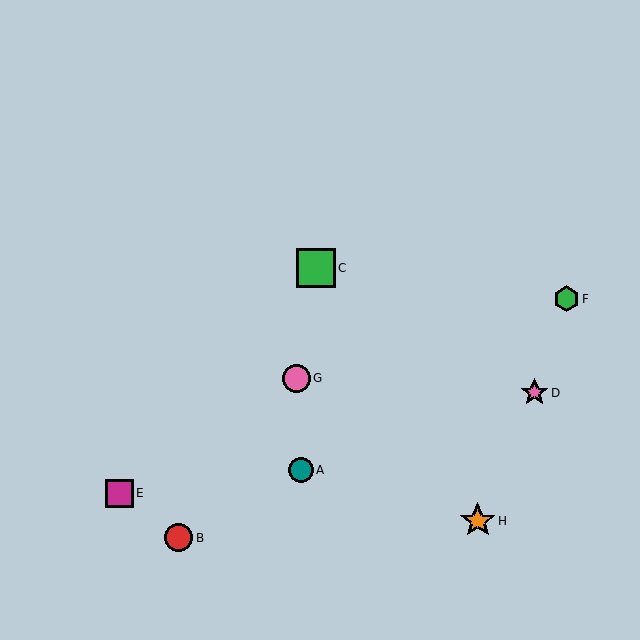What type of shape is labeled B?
Shape B is a red circle.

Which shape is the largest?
The green square (labeled C) is the largest.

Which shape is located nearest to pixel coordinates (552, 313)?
The green hexagon (labeled F) at (566, 299) is nearest to that location.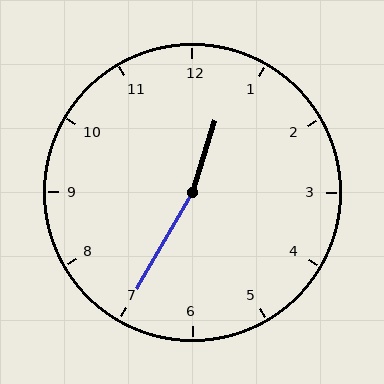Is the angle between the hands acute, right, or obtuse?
It is obtuse.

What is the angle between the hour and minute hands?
Approximately 168 degrees.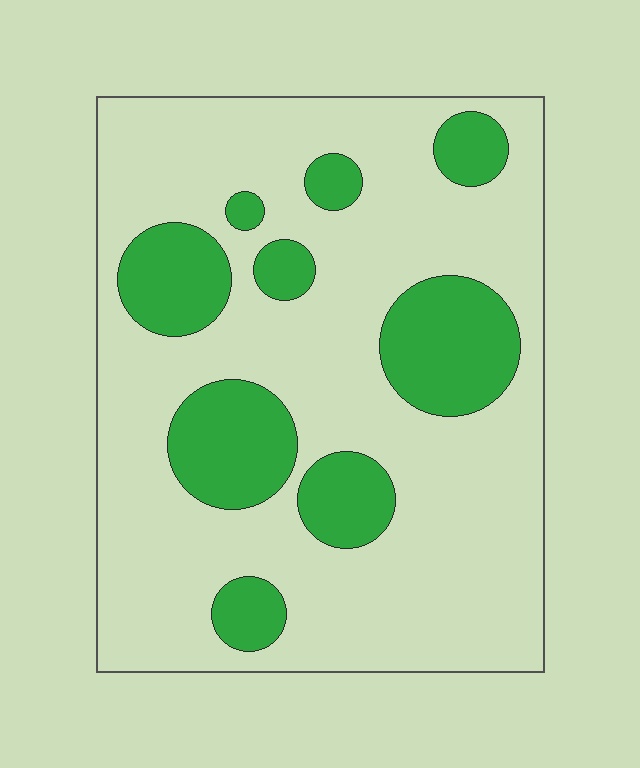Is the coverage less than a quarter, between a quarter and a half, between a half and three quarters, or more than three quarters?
Less than a quarter.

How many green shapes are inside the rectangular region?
9.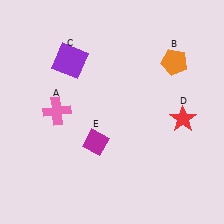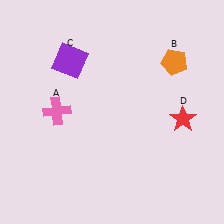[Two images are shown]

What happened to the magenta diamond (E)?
The magenta diamond (E) was removed in Image 2. It was in the bottom-left area of Image 1.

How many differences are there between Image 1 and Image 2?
There is 1 difference between the two images.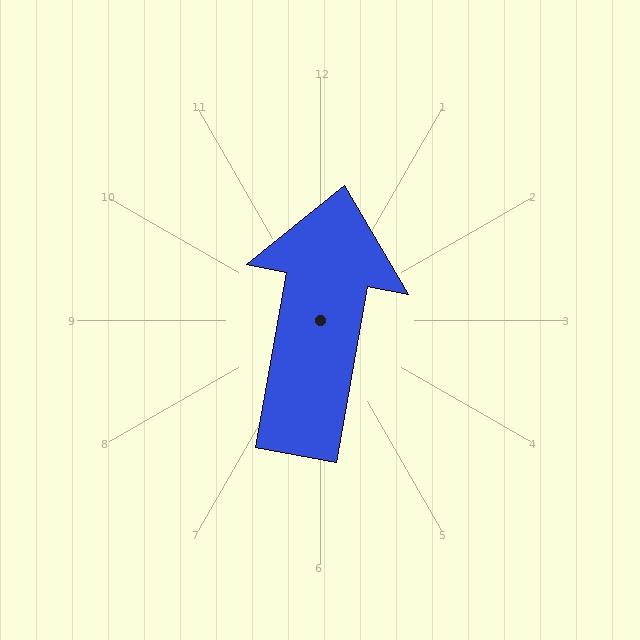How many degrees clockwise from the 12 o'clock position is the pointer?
Approximately 10 degrees.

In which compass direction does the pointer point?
North.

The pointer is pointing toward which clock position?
Roughly 12 o'clock.